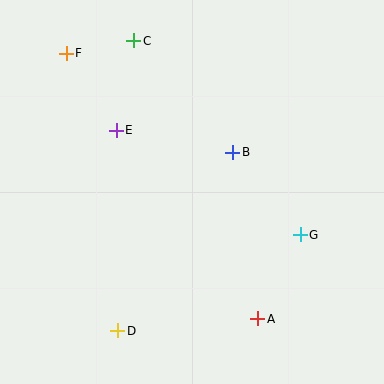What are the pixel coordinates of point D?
Point D is at (118, 331).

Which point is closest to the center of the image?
Point B at (232, 152) is closest to the center.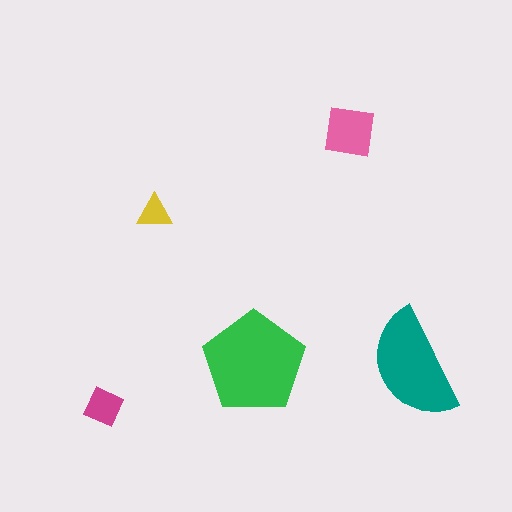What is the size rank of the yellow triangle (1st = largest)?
5th.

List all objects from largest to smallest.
The green pentagon, the teal semicircle, the pink square, the magenta square, the yellow triangle.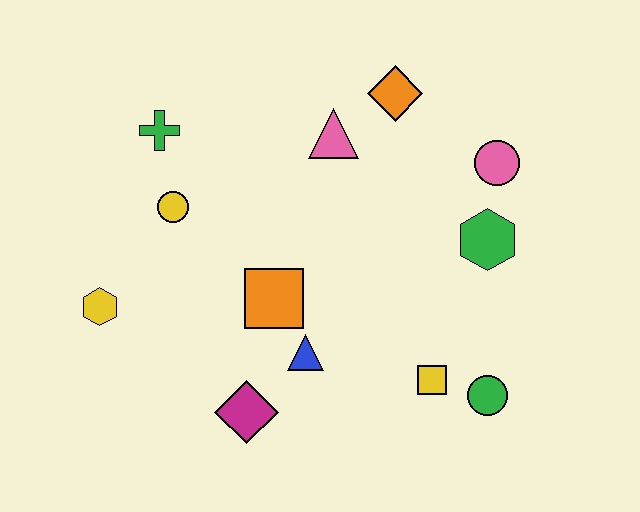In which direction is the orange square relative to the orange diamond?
The orange square is below the orange diamond.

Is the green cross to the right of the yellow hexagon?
Yes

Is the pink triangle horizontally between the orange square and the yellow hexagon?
No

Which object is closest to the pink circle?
The green hexagon is closest to the pink circle.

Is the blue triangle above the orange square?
No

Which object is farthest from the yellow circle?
The green circle is farthest from the yellow circle.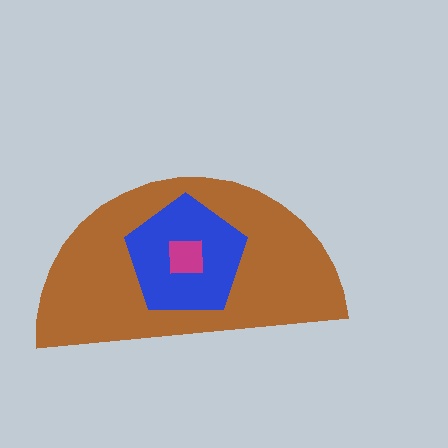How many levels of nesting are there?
3.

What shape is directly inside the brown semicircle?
The blue pentagon.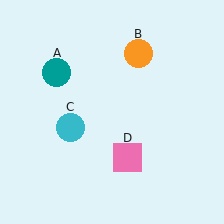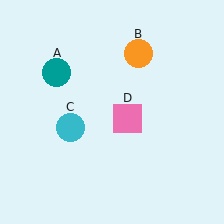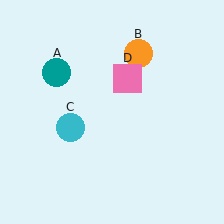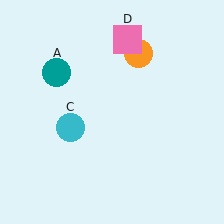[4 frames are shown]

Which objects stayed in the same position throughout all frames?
Teal circle (object A) and orange circle (object B) and cyan circle (object C) remained stationary.